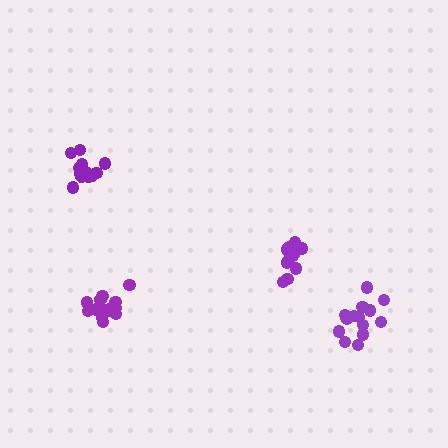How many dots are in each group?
Group 1: 12 dots, Group 2: 14 dots, Group 3: 15 dots, Group 4: 15 dots (56 total).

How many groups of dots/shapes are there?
There are 4 groups.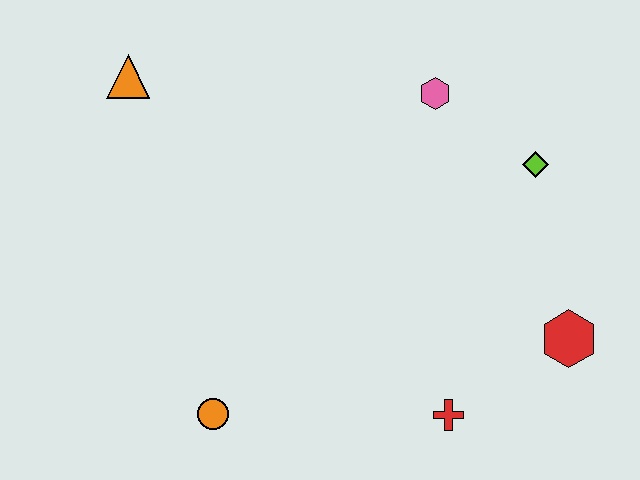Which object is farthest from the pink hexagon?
The orange circle is farthest from the pink hexagon.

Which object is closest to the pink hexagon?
The lime diamond is closest to the pink hexagon.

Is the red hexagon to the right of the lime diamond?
Yes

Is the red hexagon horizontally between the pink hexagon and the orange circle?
No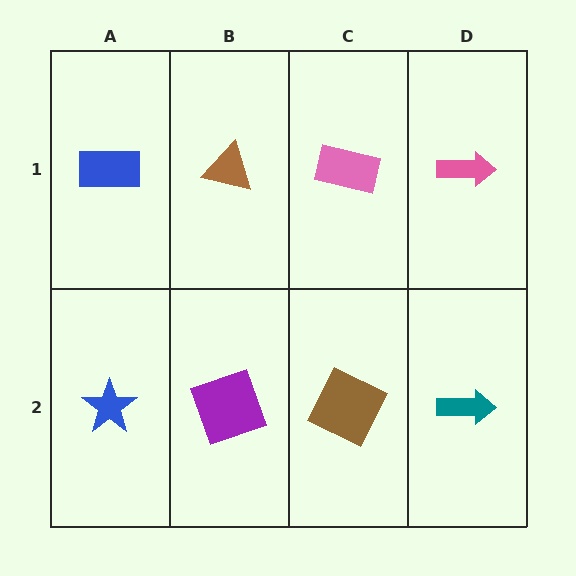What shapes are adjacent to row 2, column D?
A pink arrow (row 1, column D), a brown square (row 2, column C).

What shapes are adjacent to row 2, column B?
A brown triangle (row 1, column B), a blue star (row 2, column A), a brown square (row 2, column C).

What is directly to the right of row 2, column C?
A teal arrow.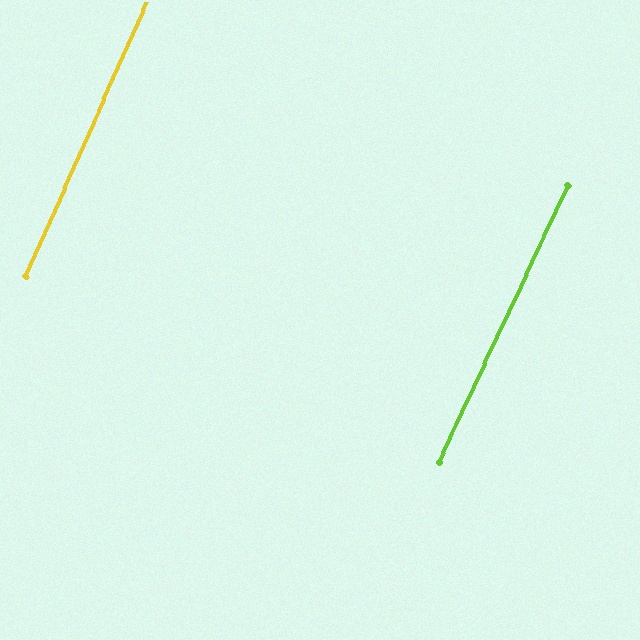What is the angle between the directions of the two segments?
Approximately 1 degree.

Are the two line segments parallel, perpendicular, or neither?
Parallel — their directions differ by only 1.2°.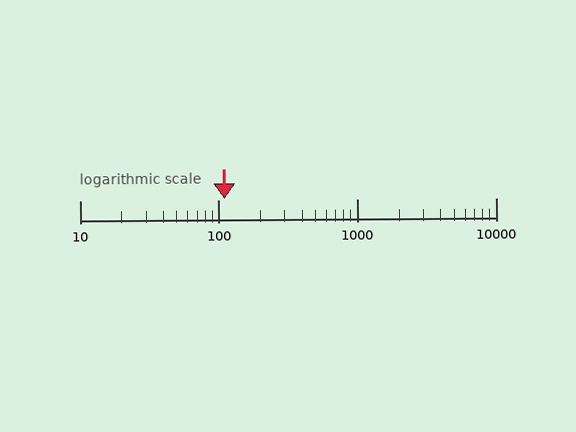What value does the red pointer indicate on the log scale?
The pointer indicates approximately 110.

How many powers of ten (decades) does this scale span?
The scale spans 3 decades, from 10 to 10000.